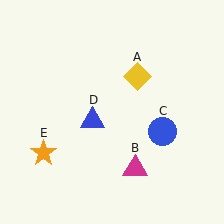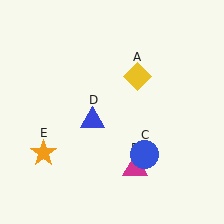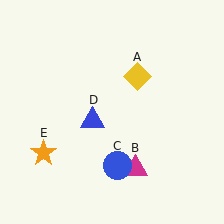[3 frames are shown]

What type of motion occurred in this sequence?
The blue circle (object C) rotated clockwise around the center of the scene.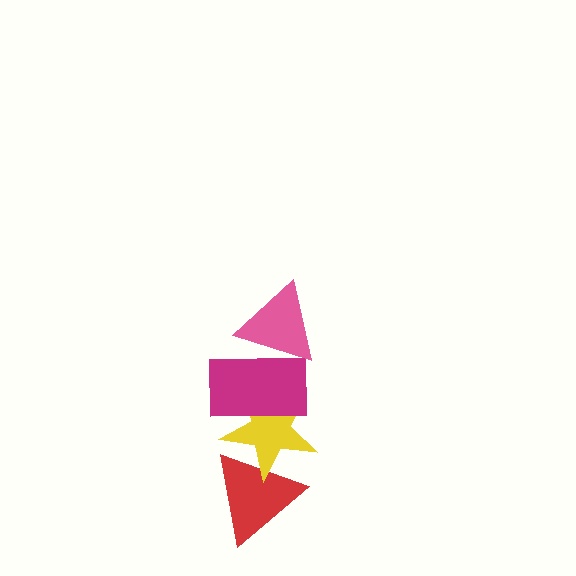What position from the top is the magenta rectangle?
The magenta rectangle is 2nd from the top.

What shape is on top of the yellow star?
The magenta rectangle is on top of the yellow star.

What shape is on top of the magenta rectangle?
The pink triangle is on top of the magenta rectangle.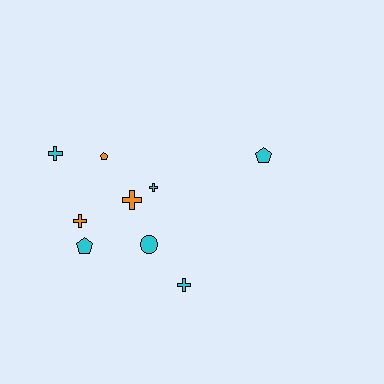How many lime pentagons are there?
There are no lime pentagons.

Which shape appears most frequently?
Cross, with 5 objects.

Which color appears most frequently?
Cyan, with 6 objects.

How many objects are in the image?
There are 9 objects.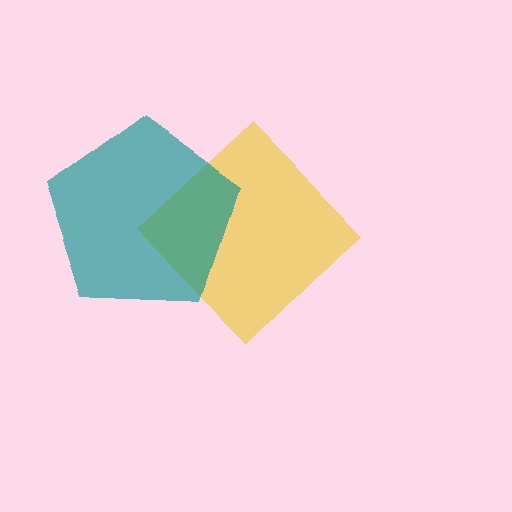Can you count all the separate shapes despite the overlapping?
Yes, there are 2 separate shapes.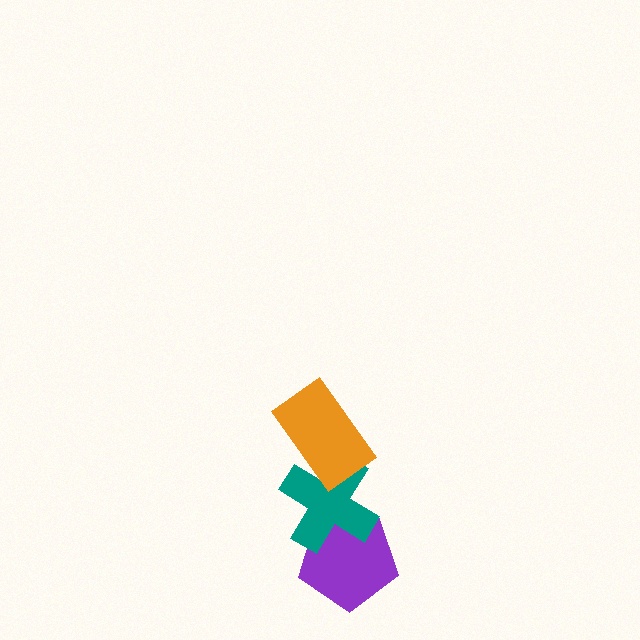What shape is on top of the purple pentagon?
The teal cross is on top of the purple pentagon.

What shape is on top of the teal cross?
The orange rectangle is on top of the teal cross.